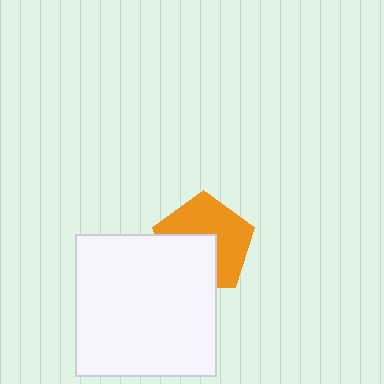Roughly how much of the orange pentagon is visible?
About half of it is visible (roughly 58%).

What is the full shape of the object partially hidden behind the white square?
The partially hidden object is an orange pentagon.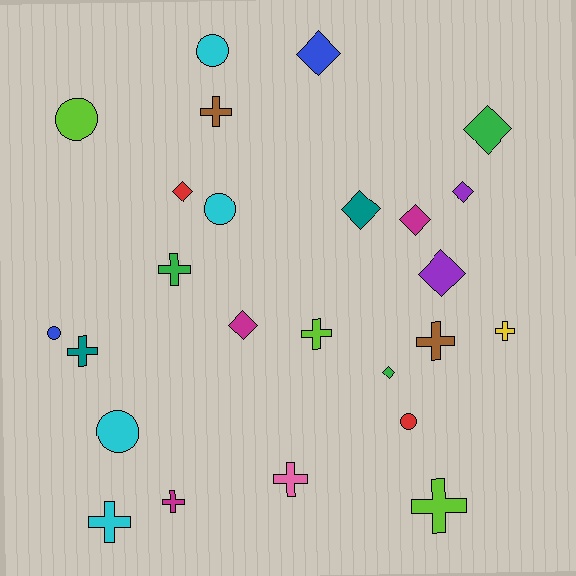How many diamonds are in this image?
There are 9 diamonds.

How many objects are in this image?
There are 25 objects.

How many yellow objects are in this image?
There is 1 yellow object.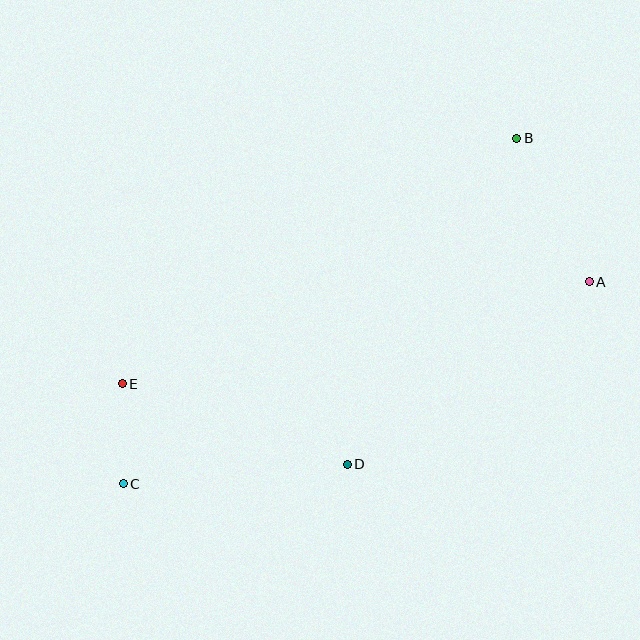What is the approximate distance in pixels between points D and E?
The distance between D and E is approximately 239 pixels.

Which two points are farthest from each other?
Points B and C are farthest from each other.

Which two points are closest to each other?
Points C and E are closest to each other.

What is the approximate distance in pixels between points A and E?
The distance between A and E is approximately 478 pixels.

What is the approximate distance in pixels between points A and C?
The distance between A and C is approximately 508 pixels.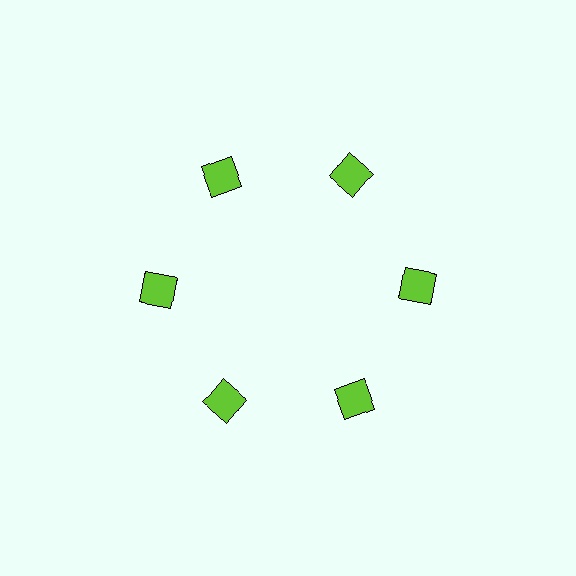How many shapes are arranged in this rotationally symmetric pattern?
There are 6 shapes, arranged in 6 groups of 1.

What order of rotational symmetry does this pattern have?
This pattern has 6-fold rotational symmetry.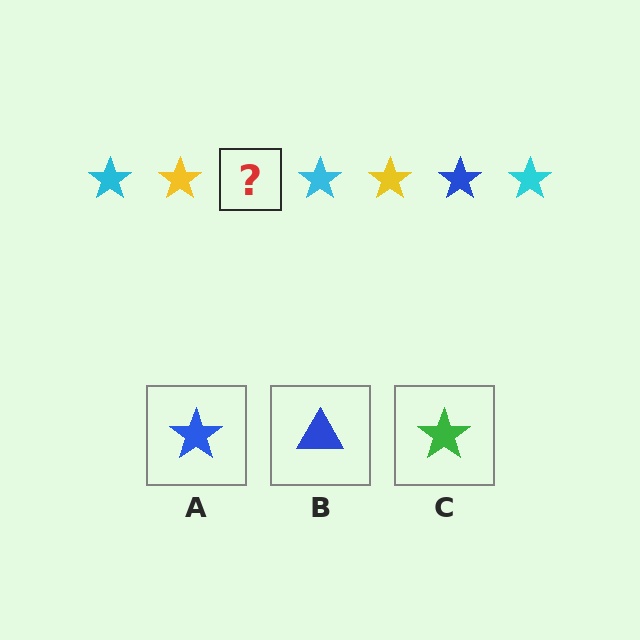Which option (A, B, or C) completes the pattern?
A.